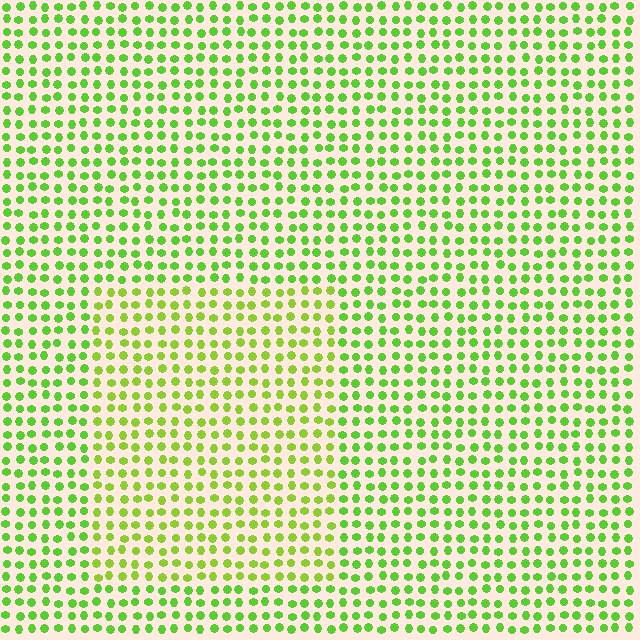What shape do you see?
I see a rectangle.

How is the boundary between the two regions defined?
The boundary is defined purely by a slight shift in hue (about 20 degrees). Spacing, size, and orientation are identical on both sides.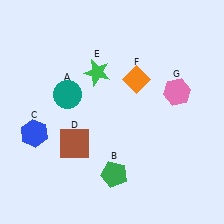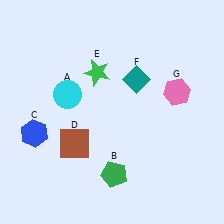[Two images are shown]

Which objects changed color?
A changed from teal to cyan. F changed from orange to teal.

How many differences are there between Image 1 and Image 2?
There are 2 differences between the two images.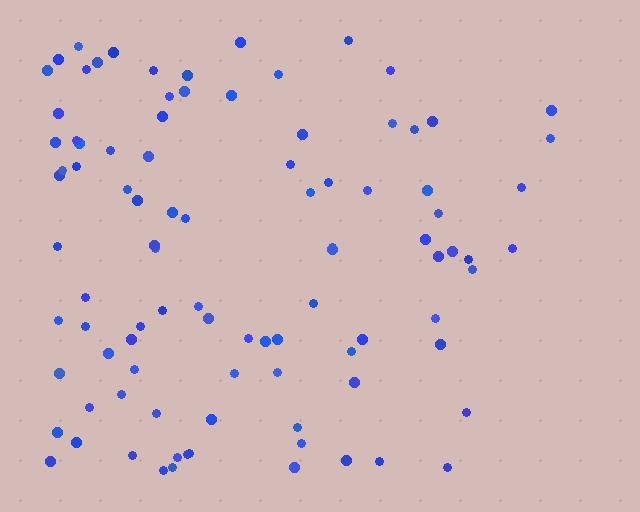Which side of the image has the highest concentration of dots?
The left.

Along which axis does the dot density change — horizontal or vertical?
Horizontal.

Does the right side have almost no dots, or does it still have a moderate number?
Still a moderate number, just noticeably fewer than the left.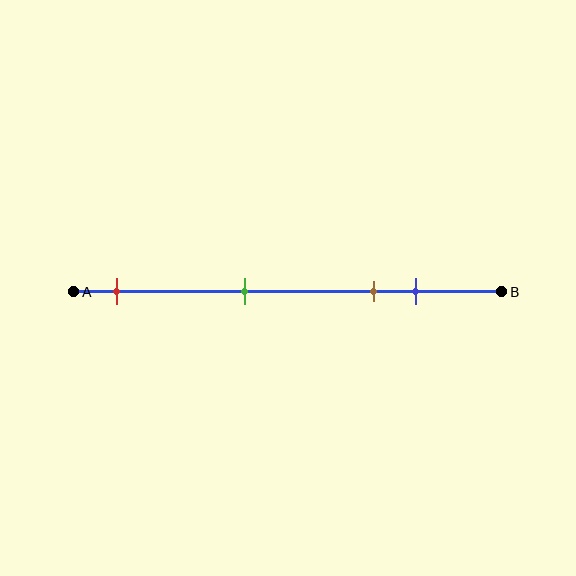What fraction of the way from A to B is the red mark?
The red mark is approximately 10% (0.1) of the way from A to B.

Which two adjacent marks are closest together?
The brown and blue marks are the closest adjacent pair.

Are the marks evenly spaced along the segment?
No, the marks are not evenly spaced.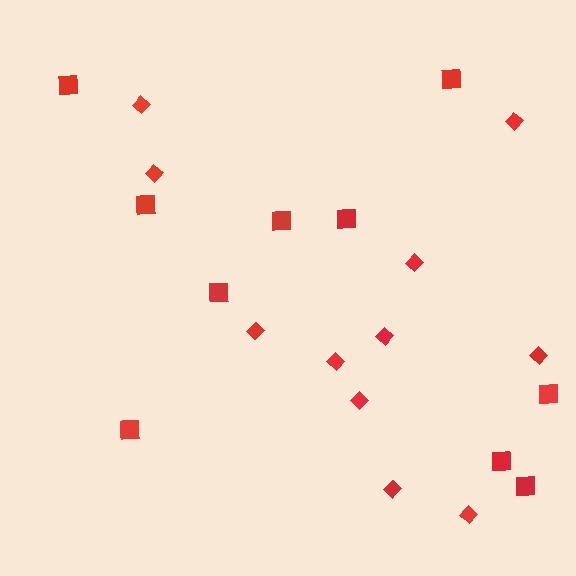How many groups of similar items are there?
There are 2 groups: one group of diamonds (11) and one group of squares (10).